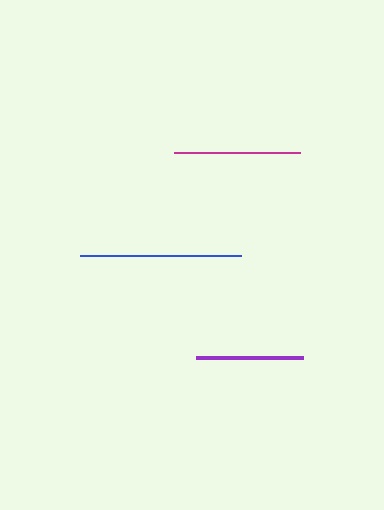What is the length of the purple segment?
The purple segment is approximately 107 pixels long.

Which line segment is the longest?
The blue line is the longest at approximately 161 pixels.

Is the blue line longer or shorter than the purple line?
The blue line is longer than the purple line.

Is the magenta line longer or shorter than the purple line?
The magenta line is longer than the purple line.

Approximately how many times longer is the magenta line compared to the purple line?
The magenta line is approximately 1.2 times the length of the purple line.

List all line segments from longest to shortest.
From longest to shortest: blue, magenta, purple.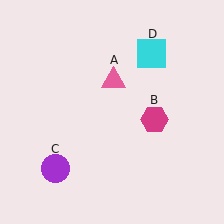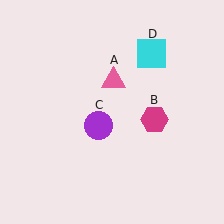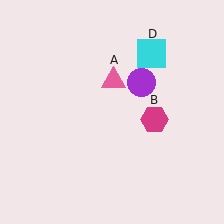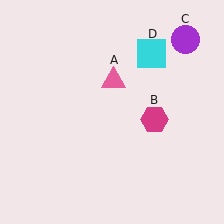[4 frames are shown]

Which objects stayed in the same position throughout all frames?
Pink triangle (object A) and magenta hexagon (object B) and cyan square (object D) remained stationary.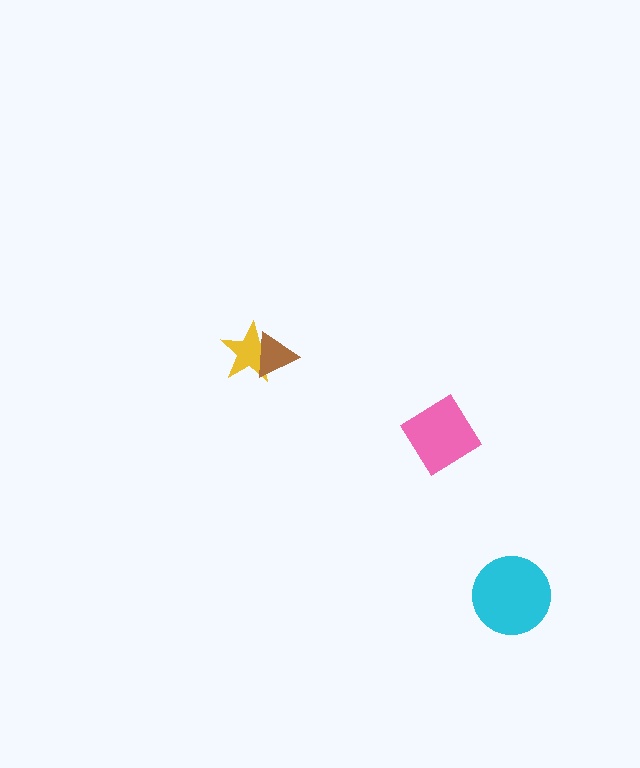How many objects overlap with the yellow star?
1 object overlaps with the yellow star.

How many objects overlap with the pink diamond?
0 objects overlap with the pink diamond.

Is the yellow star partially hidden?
Yes, it is partially covered by another shape.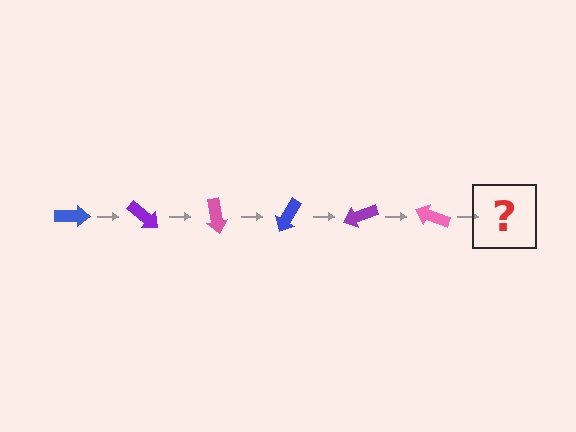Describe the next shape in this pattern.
It should be a blue arrow, rotated 240 degrees from the start.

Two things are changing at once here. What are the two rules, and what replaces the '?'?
The two rules are that it rotates 40 degrees each step and the color cycles through blue, purple, and pink. The '?' should be a blue arrow, rotated 240 degrees from the start.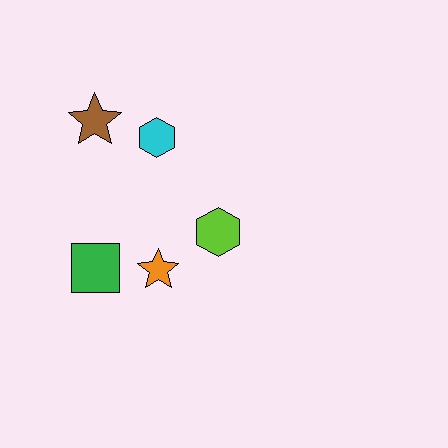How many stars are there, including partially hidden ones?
There are 2 stars.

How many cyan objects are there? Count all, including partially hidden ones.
There is 1 cyan object.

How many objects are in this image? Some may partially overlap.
There are 5 objects.